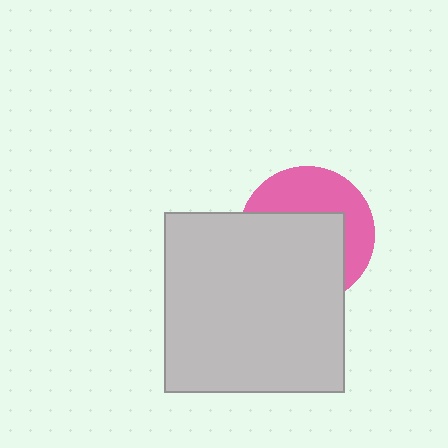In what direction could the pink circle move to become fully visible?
The pink circle could move toward the upper-right. That would shift it out from behind the light gray square entirely.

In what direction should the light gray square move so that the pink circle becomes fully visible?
The light gray square should move toward the lower-left. That is the shortest direction to clear the overlap and leave the pink circle fully visible.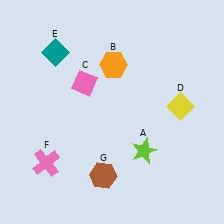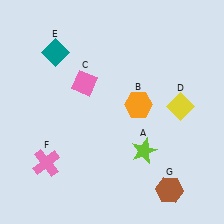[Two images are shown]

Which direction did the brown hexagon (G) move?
The brown hexagon (G) moved right.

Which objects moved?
The objects that moved are: the orange hexagon (B), the brown hexagon (G).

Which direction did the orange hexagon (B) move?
The orange hexagon (B) moved down.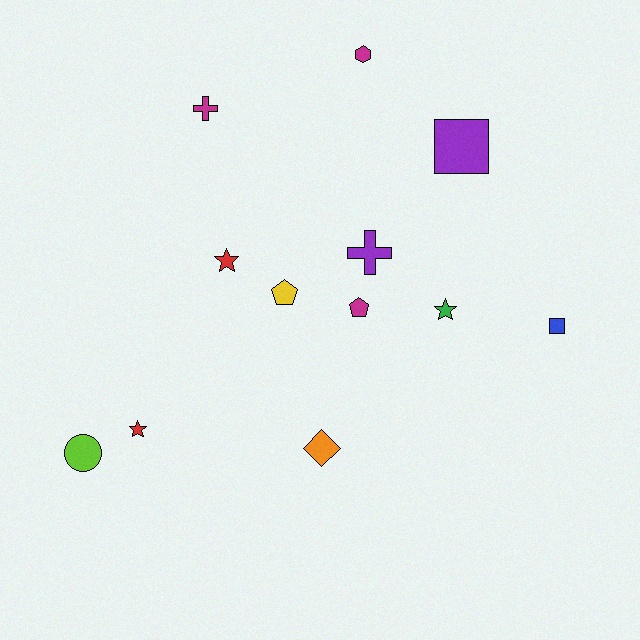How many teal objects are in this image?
There are no teal objects.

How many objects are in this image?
There are 12 objects.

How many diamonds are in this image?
There is 1 diamond.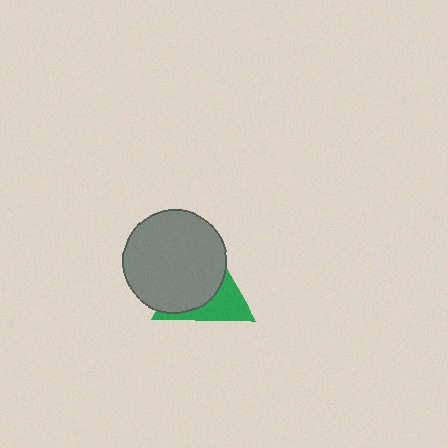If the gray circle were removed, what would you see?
You would see the complete green triangle.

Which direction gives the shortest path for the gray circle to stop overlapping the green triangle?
Moving toward the upper-left gives the shortest separation.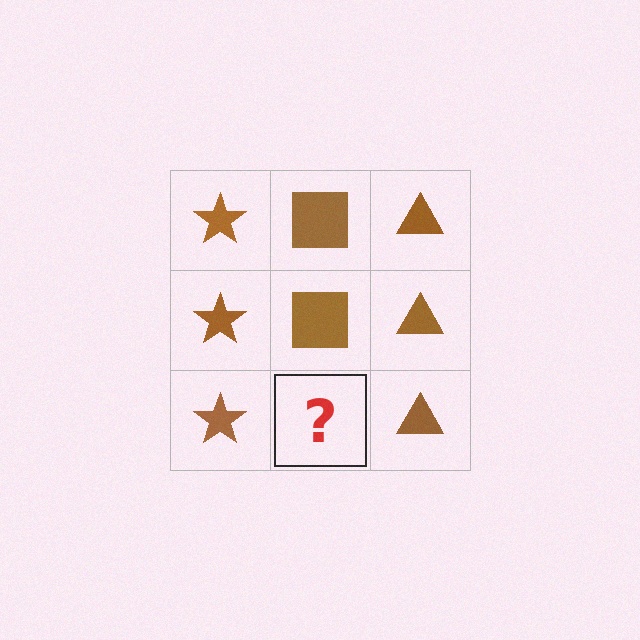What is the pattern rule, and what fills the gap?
The rule is that each column has a consistent shape. The gap should be filled with a brown square.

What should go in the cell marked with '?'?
The missing cell should contain a brown square.